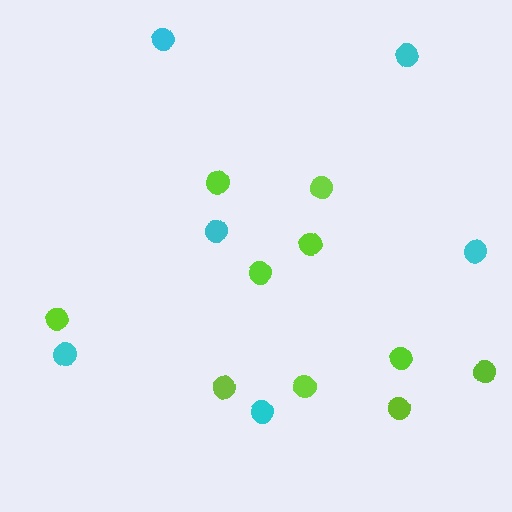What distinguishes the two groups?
There are 2 groups: one group of lime circles (10) and one group of cyan circles (6).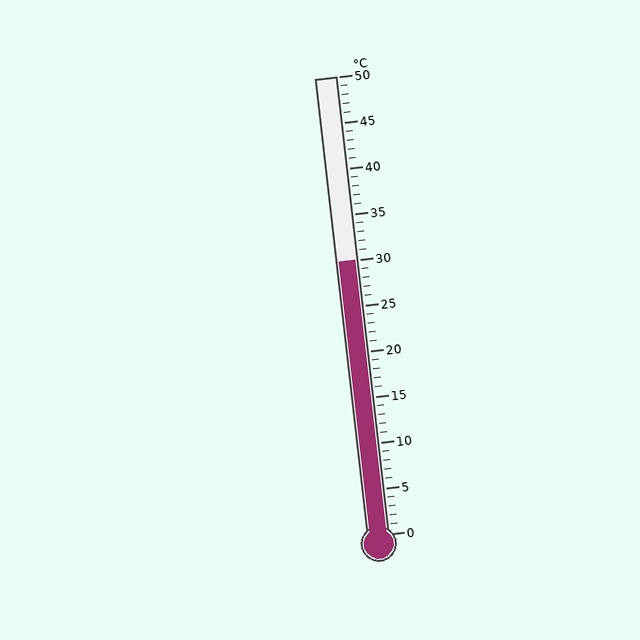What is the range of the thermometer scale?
The thermometer scale ranges from 0°C to 50°C.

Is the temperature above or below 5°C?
The temperature is above 5°C.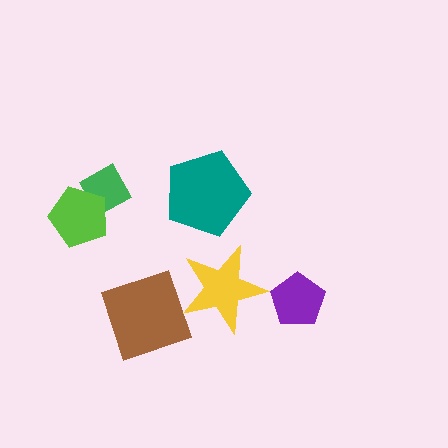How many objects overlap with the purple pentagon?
0 objects overlap with the purple pentagon.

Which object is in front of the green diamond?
The lime pentagon is in front of the green diamond.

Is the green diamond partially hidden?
Yes, it is partially covered by another shape.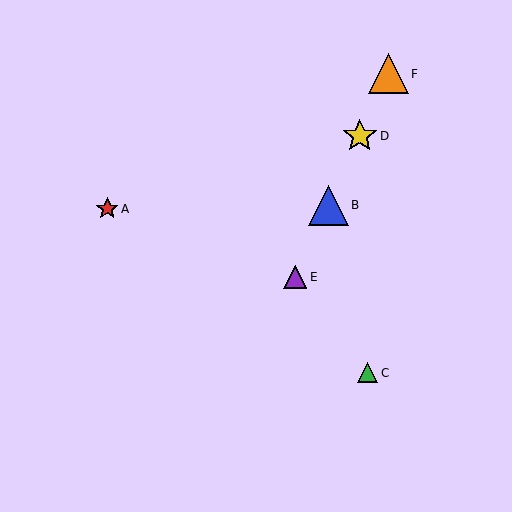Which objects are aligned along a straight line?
Objects B, D, E, F are aligned along a straight line.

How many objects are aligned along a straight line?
4 objects (B, D, E, F) are aligned along a straight line.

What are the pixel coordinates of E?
Object E is at (295, 277).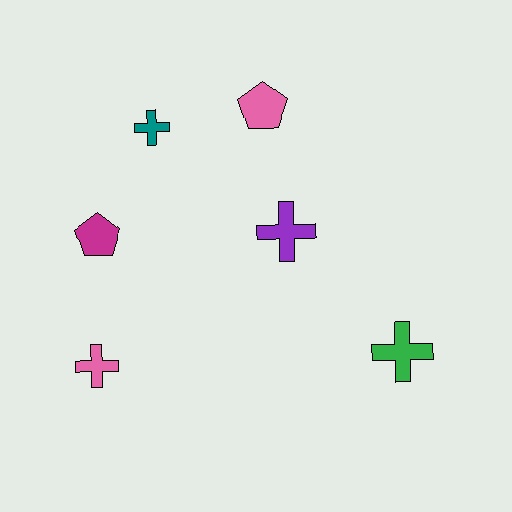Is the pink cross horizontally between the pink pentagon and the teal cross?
No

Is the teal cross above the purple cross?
Yes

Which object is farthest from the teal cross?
The green cross is farthest from the teal cross.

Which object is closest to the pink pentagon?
The teal cross is closest to the pink pentagon.